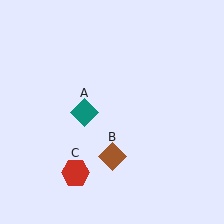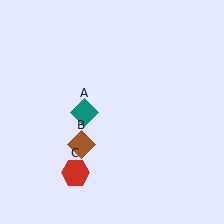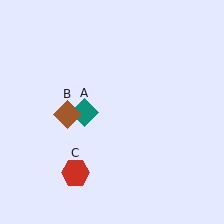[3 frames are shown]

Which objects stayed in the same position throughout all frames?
Teal diamond (object A) and red hexagon (object C) remained stationary.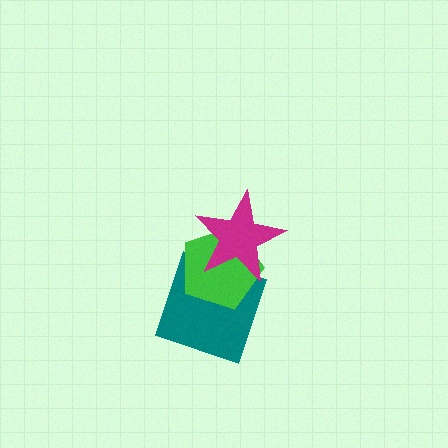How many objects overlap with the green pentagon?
2 objects overlap with the green pentagon.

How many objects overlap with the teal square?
2 objects overlap with the teal square.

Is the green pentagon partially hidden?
Yes, it is partially covered by another shape.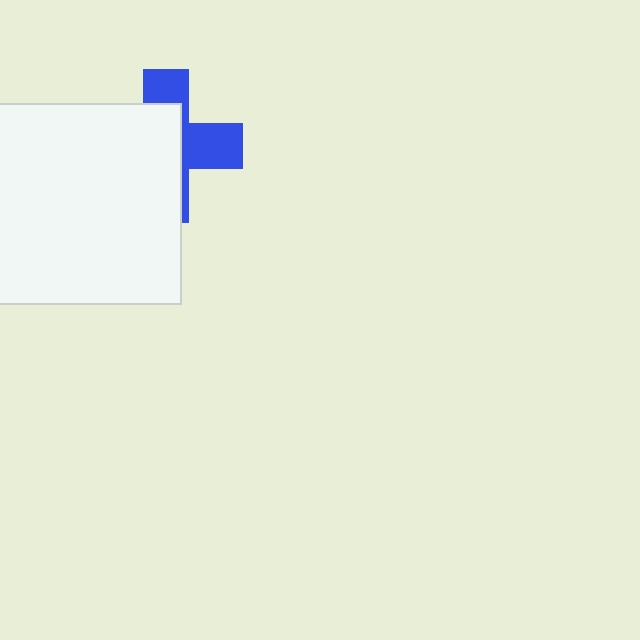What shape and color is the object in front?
The object in front is a white square.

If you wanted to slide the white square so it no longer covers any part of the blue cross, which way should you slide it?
Slide it left — that is the most direct way to separate the two shapes.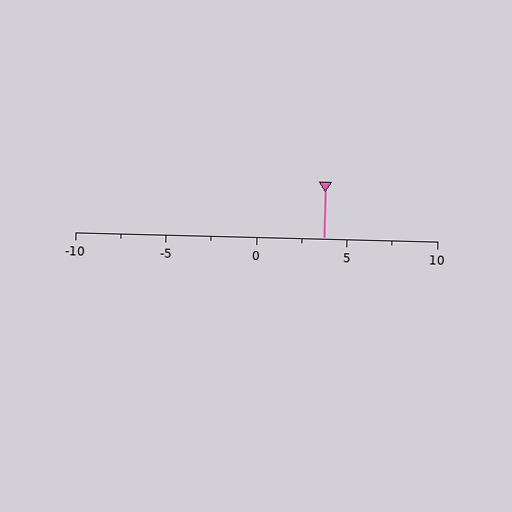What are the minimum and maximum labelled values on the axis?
The axis runs from -10 to 10.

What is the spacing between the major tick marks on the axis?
The major ticks are spaced 5 apart.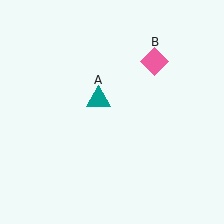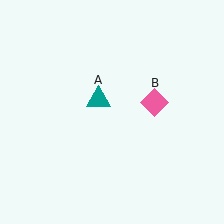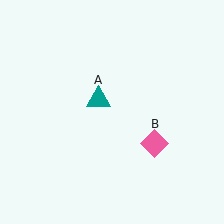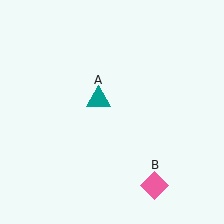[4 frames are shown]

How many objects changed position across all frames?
1 object changed position: pink diamond (object B).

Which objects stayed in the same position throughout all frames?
Teal triangle (object A) remained stationary.